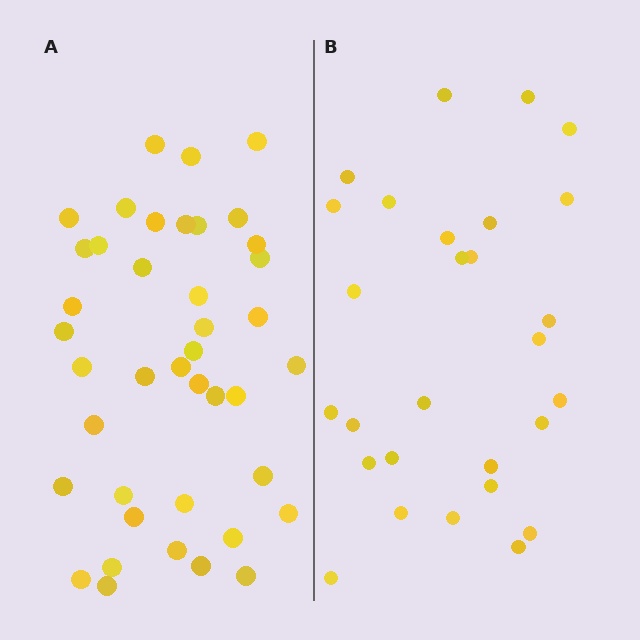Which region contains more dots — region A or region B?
Region A (the left region) has more dots.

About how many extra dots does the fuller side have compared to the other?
Region A has approximately 15 more dots than region B.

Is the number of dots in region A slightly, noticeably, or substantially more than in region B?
Region A has substantially more. The ratio is roughly 1.5 to 1.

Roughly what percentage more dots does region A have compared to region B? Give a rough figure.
About 45% more.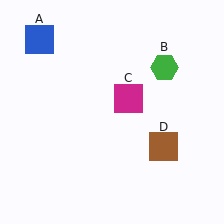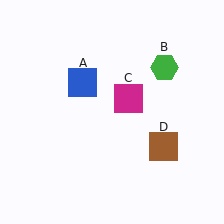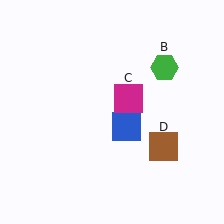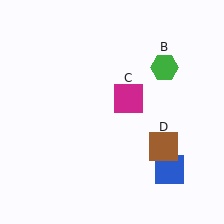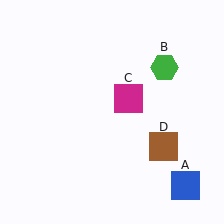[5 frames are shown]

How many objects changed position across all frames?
1 object changed position: blue square (object A).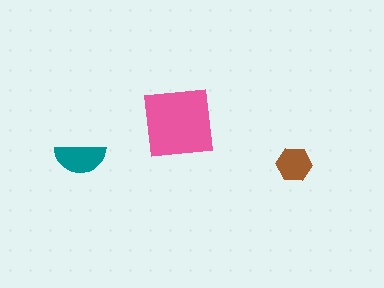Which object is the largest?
The pink square.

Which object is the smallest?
The brown hexagon.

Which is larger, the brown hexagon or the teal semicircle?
The teal semicircle.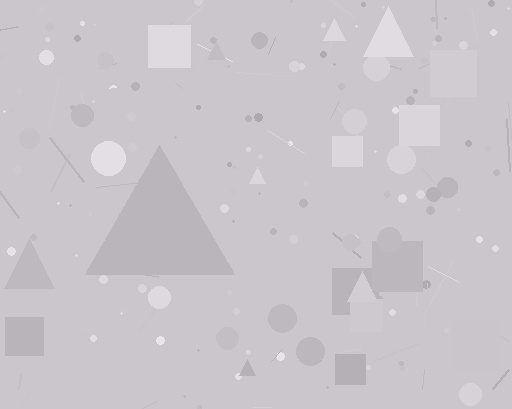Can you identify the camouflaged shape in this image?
The camouflaged shape is a triangle.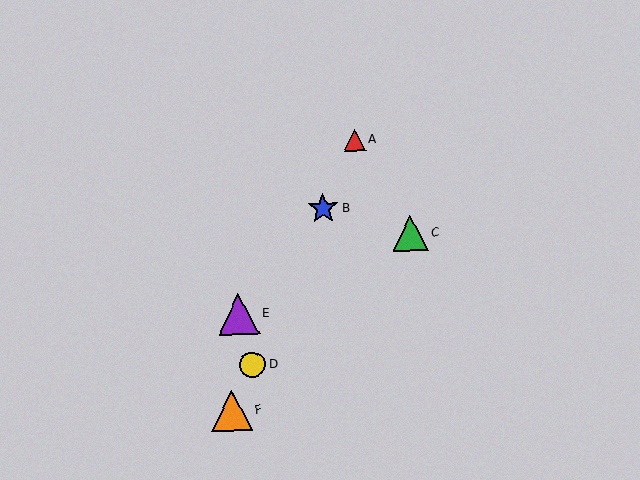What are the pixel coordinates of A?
Object A is at (354, 140).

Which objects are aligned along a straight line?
Objects A, B, D, F are aligned along a straight line.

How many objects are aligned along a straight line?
4 objects (A, B, D, F) are aligned along a straight line.